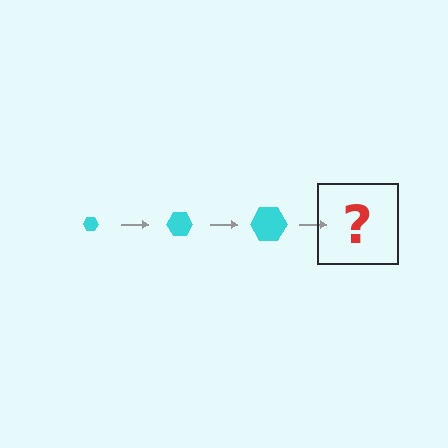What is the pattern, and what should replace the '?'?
The pattern is that the hexagon gets progressively larger each step. The '?' should be a cyan hexagon, larger than the previous one.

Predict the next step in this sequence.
The next step is a cyan hexagon, larger than the previous one.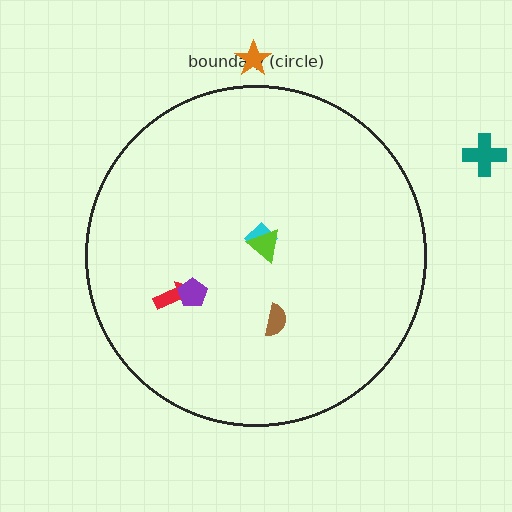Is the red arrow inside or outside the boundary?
Inside.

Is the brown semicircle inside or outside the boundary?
Inside.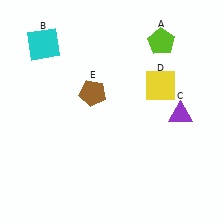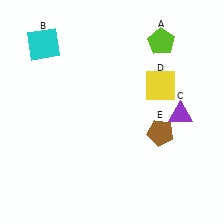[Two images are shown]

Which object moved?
The brown pentagon (E) moved right.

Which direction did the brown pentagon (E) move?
The brown pentagon (E) moved right.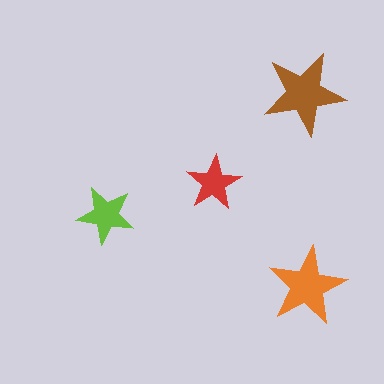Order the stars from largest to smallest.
the brown one, the orange one, the lime one, the red one.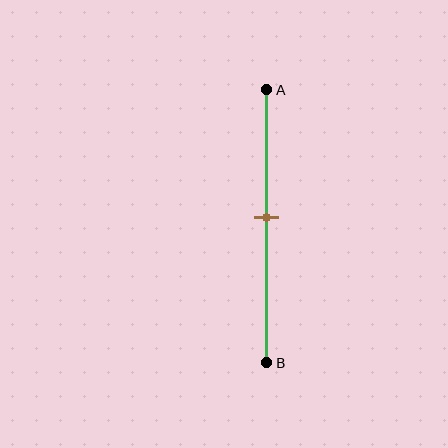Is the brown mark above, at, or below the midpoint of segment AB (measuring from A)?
The brown mark is above the midpoint of segment AB.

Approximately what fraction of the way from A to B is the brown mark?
The brown mark is approximately 45% of the way from A to B.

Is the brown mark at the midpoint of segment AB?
No, the mark is at about 45% from A, not at the 50% midpoint.